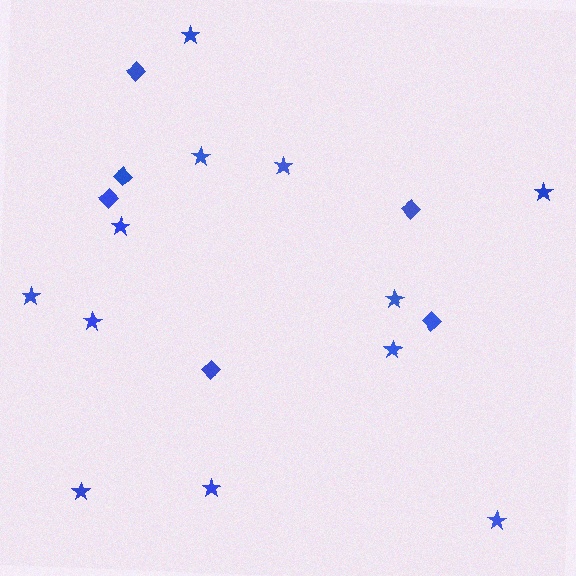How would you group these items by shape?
There are 2 groups: one group of stars (12) and one group of diamonds (6).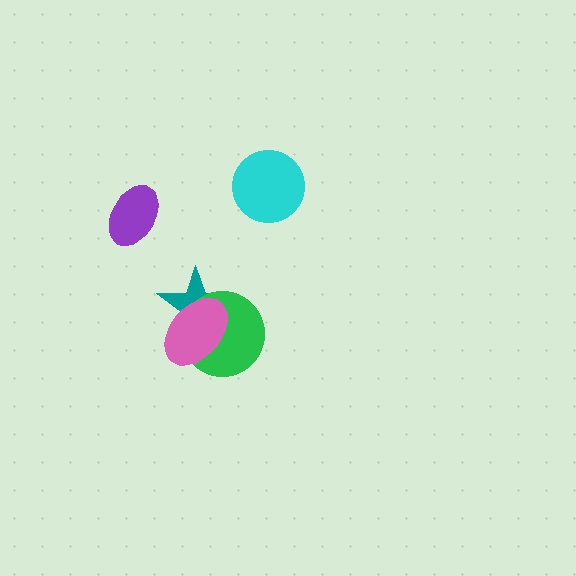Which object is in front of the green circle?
The pink ellipse is in front of the green circle.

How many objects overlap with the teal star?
2 objects overlap with the teal star.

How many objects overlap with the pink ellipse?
2 objects overlap with the pink ellipse.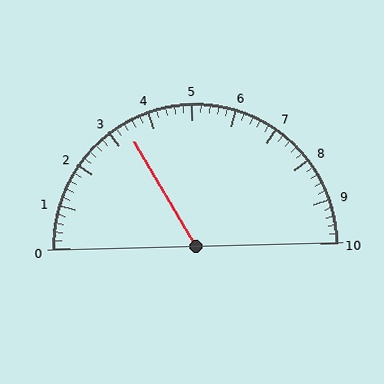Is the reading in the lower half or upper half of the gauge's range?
The reading is in the lower half of the range (0 to 10).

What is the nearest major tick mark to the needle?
The nearest major tick mark is 3.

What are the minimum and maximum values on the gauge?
The gauge ranges from 0 to 10.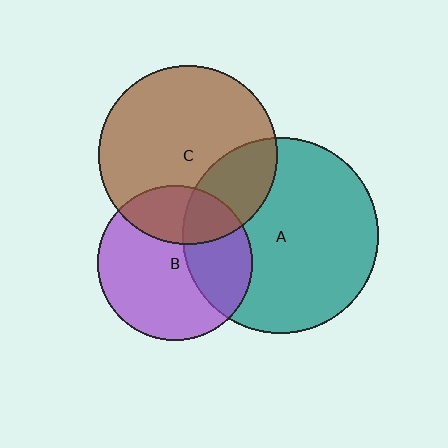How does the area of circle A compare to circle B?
Approximately 1.6 times.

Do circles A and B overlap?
Yes.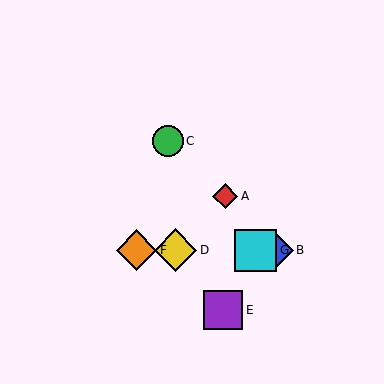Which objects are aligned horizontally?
Objects B, D, F, G are aligned horizontally.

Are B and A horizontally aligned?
No, B is at y≈250 and A is at y≈196.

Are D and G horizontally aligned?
Yes, both are at y≈250.